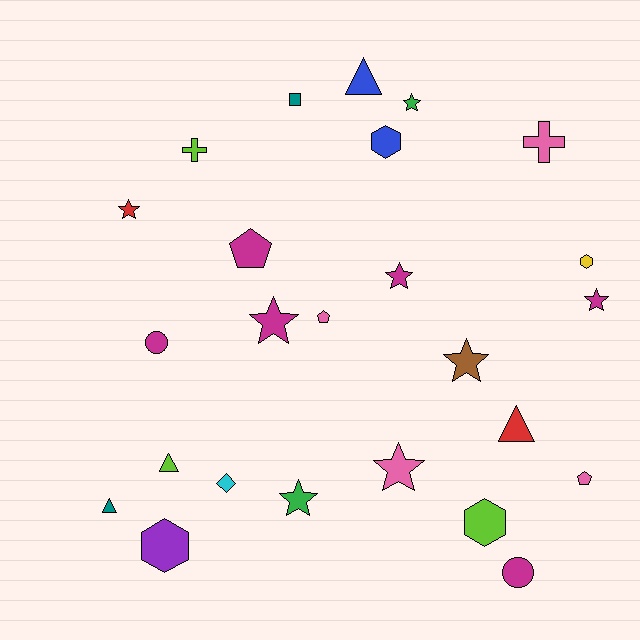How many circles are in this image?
There are 2 circles.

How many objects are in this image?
There are 25 objects.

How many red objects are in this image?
There are 2 red objects.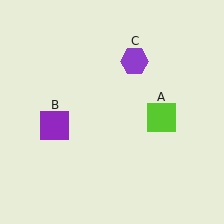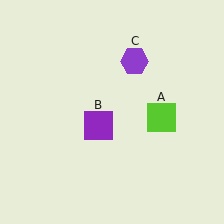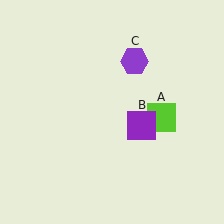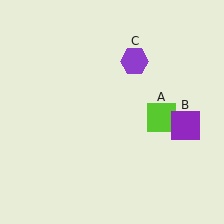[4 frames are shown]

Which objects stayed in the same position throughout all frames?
Lime square (object A) and purple hexagon (object C) remained stationary.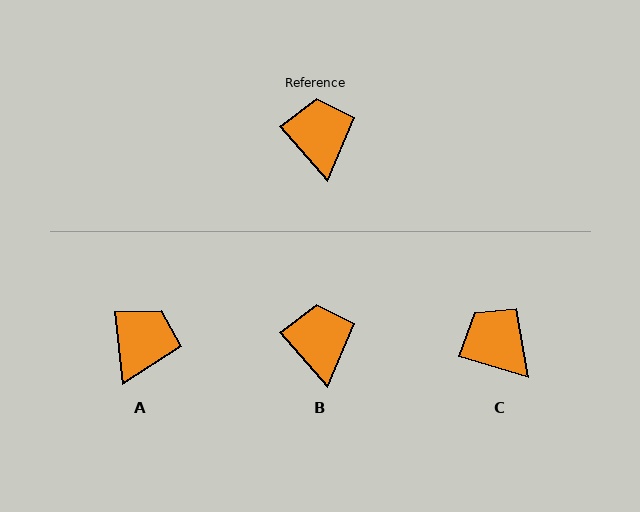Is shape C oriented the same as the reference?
No, it is off by about 32 degrees.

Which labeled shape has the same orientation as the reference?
B.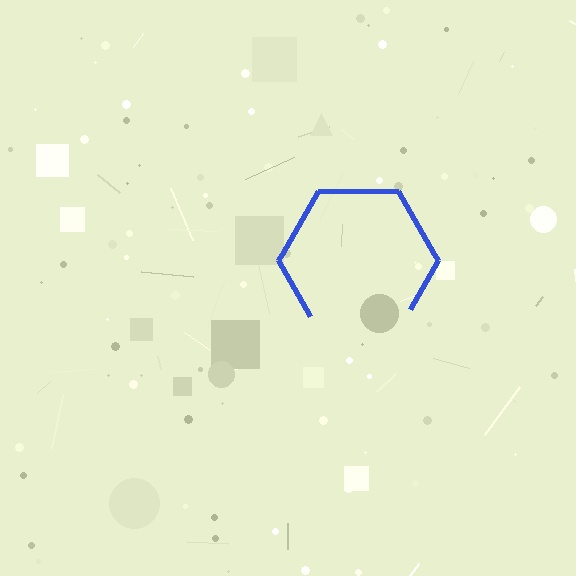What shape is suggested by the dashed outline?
The dashed outline suggests a hexagon.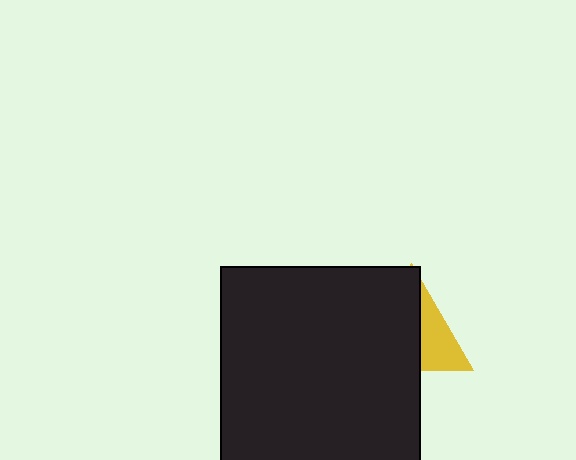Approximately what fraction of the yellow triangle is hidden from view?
Roughly 64% of the yellow triangle is hidden behind the black square.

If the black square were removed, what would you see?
You would see the complete yellow triangle.